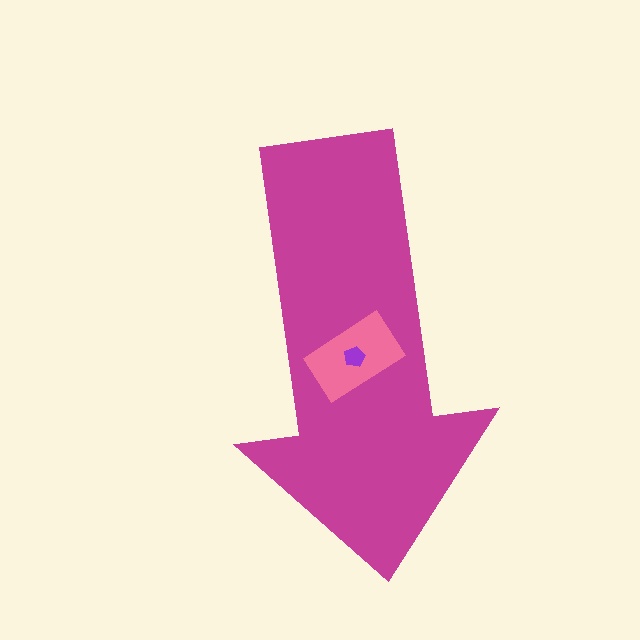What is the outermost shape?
The magenta arrow.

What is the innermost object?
The purple pentagon.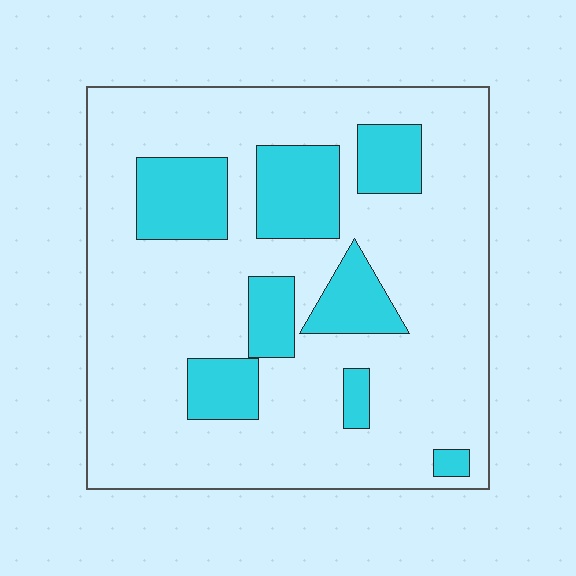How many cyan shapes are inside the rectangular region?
8.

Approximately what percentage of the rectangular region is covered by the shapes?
Approximately 20%.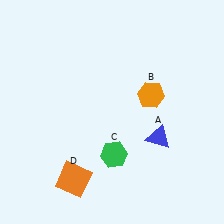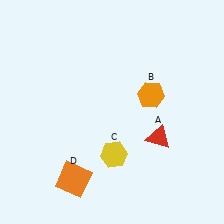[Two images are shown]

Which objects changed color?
A changed from blue to red. C changed from green to yellow.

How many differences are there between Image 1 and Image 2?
There are 2 differences between the two images.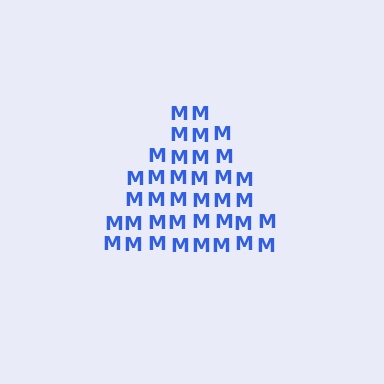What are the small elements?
The small elements are letter M's.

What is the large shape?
The large shape is a triangle.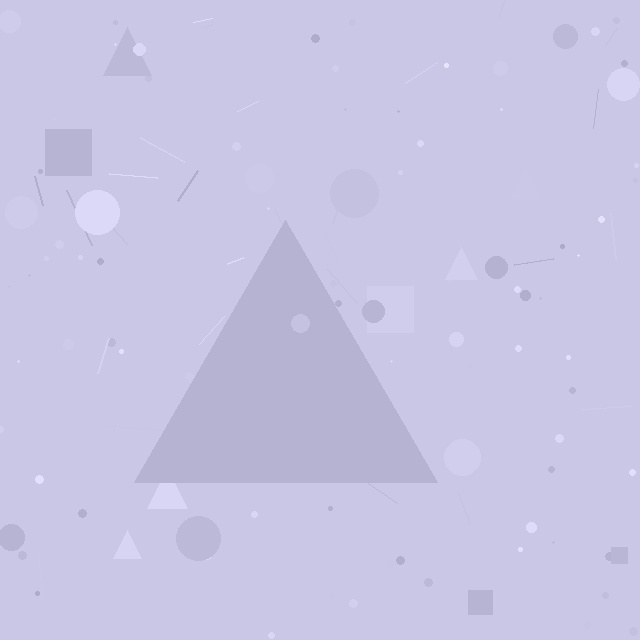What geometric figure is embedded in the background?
A triangle is embedded in the background.